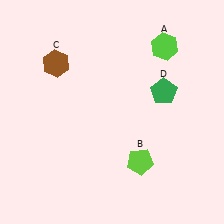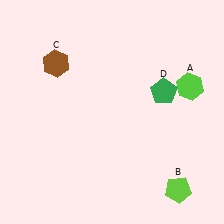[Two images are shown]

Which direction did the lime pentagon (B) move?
The lime pentagon (B) moved right.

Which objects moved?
The objects that moved are: the lime hexagon (A), the lime pentagon (B).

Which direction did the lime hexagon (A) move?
The lime hexagon (A) moved down.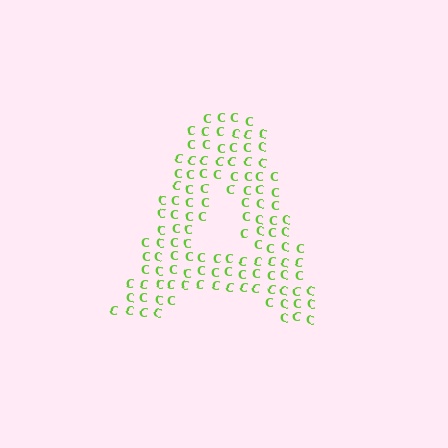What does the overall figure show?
The overall figure shows the letter A.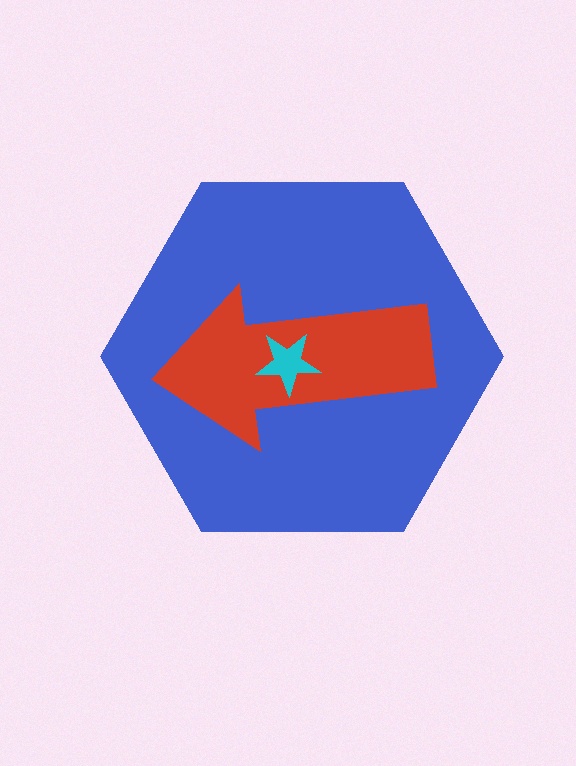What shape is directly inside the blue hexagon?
The red arrow.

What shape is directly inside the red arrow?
The cyan star.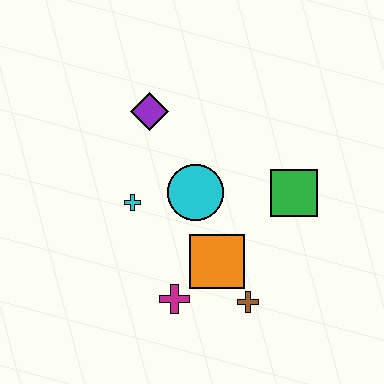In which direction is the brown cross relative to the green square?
The brown cross is below the green square.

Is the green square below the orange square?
No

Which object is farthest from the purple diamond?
The brown cross is farthest from the purple diamond.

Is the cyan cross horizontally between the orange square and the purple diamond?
No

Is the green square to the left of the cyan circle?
No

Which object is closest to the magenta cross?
The orange square is closest to the magenta cross.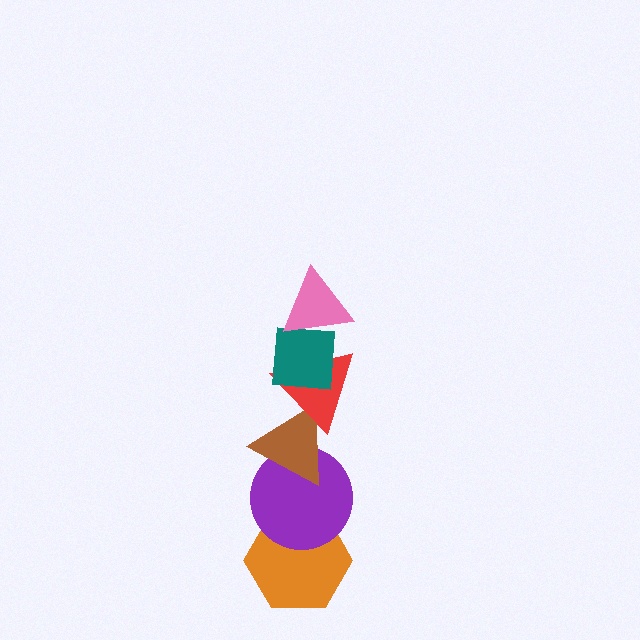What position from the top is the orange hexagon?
The orange hexagon is 6th from the top.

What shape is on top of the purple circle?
The brown triangle is on top of the purple circle.